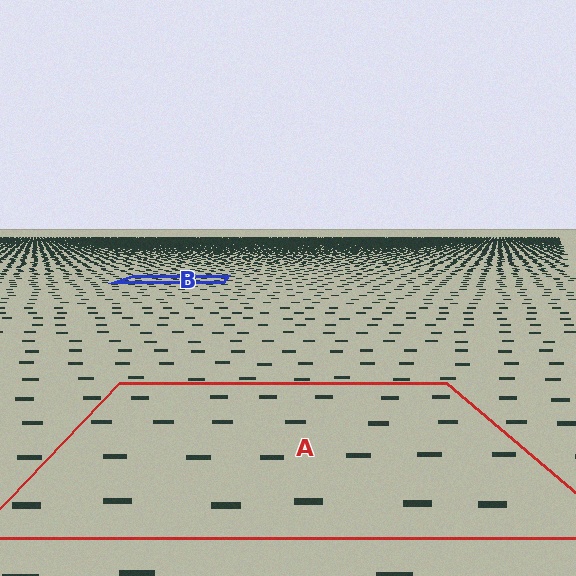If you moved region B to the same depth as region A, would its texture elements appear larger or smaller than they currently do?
They would appear larger. At a closer depth, the same texture elements are projected at a bigger on-screen size.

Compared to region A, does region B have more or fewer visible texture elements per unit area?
Region B has more texture elements per unit area — they are packed more densely because it is farther away.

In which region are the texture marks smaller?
The texture marks are smaller in region B, because it is farther away.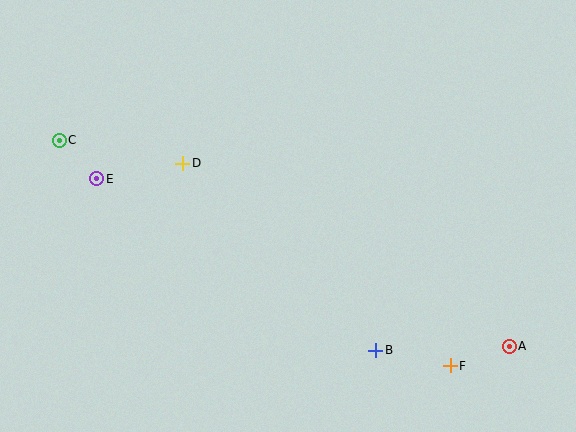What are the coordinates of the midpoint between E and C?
The midpoint between E and C is at (78, 160).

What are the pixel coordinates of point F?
Point F is at (450, 366).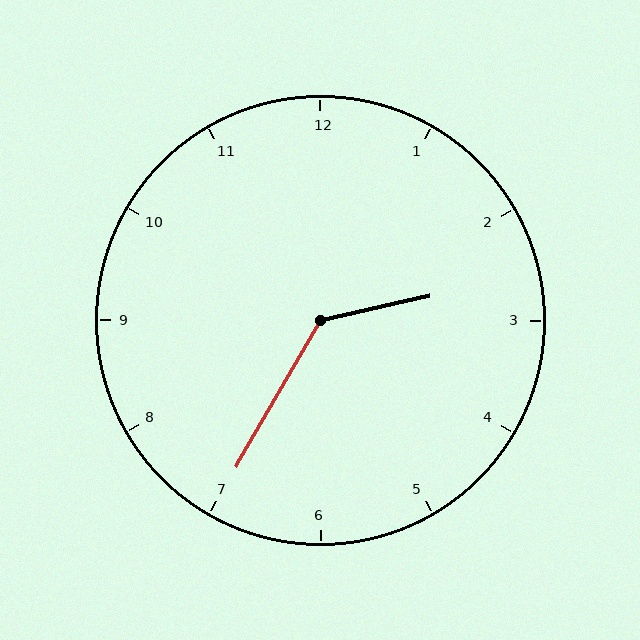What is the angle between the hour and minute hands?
Approximately 132 degrees.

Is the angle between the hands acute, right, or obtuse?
It is obtuse.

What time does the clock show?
2:35.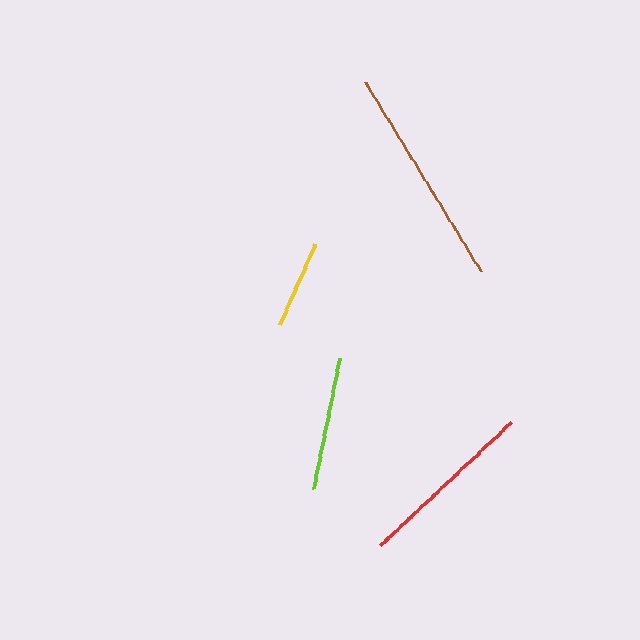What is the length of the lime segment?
The lime segment is approximately 133 pixels long.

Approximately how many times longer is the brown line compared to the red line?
The brown line is approximately 1.2 times the length of the red line.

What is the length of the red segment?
The red segment is approximately 180 pixels long.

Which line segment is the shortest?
The yellow line is the shortest at approximately 88 pixels.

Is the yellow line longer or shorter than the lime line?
The lime line is longer than the yellow line.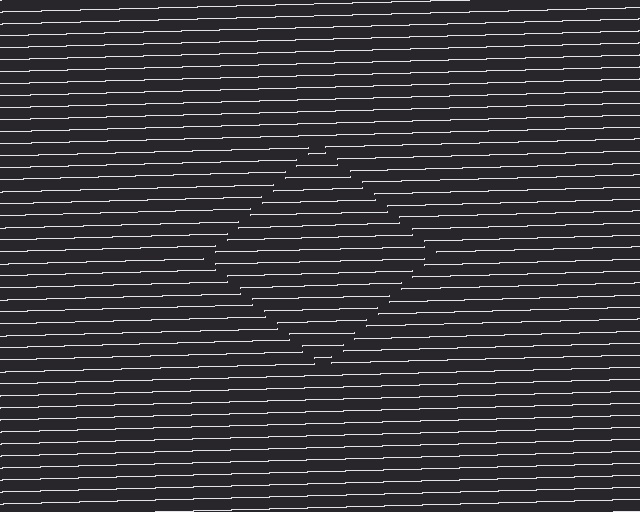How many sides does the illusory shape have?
4 sides — the line-ends trace a square.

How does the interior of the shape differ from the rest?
The interior of the shape contains the same grating, shifted by half a period — the contour is defined by the phase discontinuity where line-ends from the inner and outer gratings abut.